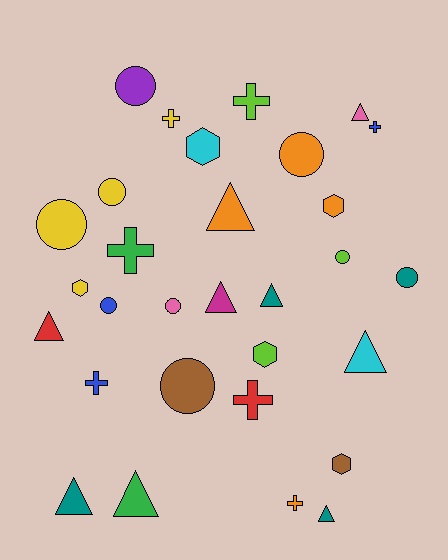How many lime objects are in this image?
There are 3 lime objects.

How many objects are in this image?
There are 30 objects.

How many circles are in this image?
There are 9 circles.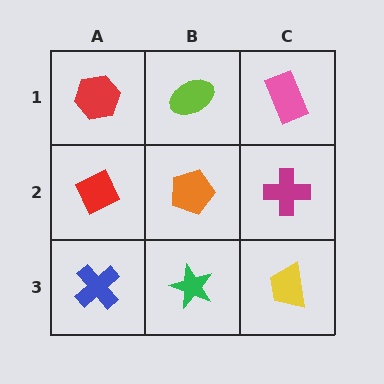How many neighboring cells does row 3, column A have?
2.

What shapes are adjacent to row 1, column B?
An orange pentagon (row 2, column B), a red hexagon (row 1, column A), a pink rectangle (row 1, column C).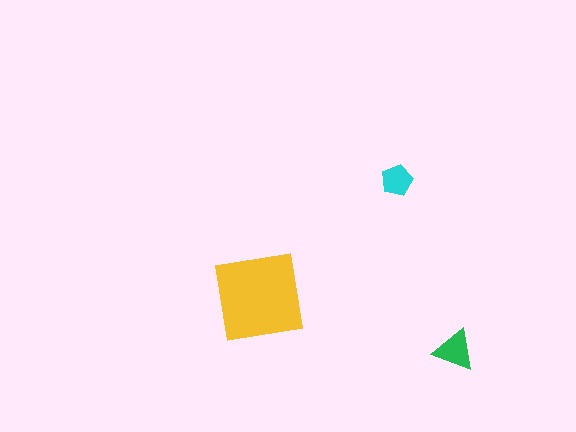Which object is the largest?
The yellow square.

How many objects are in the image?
There are 3 objects in the image.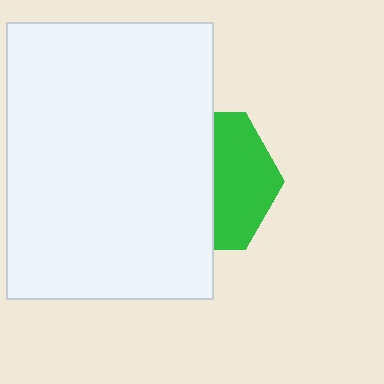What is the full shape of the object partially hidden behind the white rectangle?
The partially hidden object is a green hexagon.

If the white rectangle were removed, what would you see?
You would see the complete green hexagon.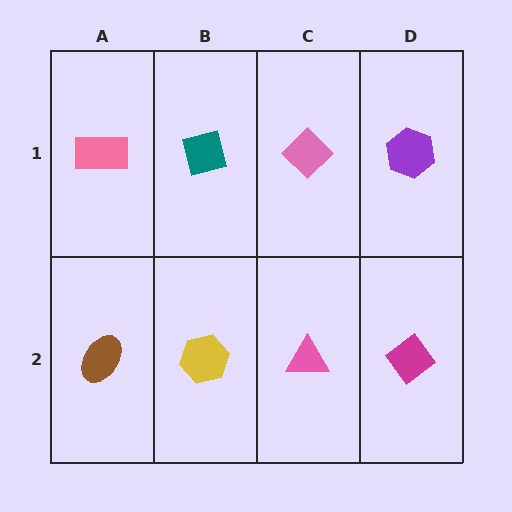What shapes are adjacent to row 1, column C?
A pink triangle (row 2, column C), a teal square (row 1, column B), a purple hexagon (row 1, column D).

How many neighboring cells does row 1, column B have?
3.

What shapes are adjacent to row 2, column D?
A purple hexagon (row 1, column D), a pink triangle (row 2, column C).